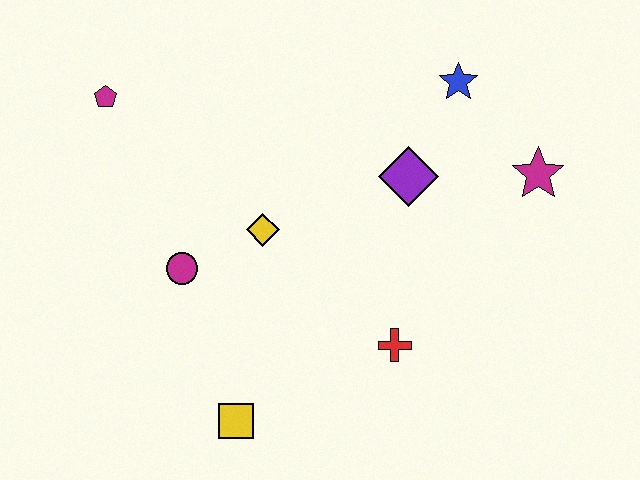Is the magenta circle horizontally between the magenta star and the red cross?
No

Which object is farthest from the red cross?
The magenta pentagon is farthest from the red cross.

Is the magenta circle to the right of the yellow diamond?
No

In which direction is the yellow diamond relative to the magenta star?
The yellow diamond is to the left of the magenta star.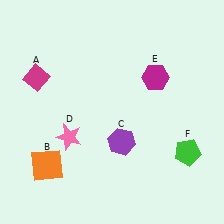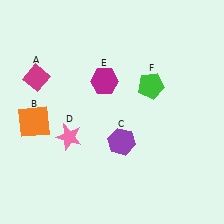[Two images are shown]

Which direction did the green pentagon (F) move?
The green pentagon (F) moved up.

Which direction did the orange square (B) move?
The orange square (B) moved up.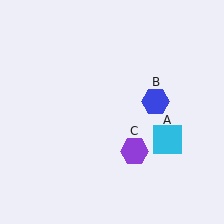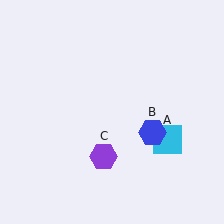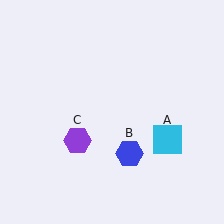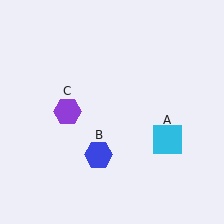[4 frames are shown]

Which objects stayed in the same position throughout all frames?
Cyan square (object A) remained stationary.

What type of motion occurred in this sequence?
The blue hexagon (object B), purple hexagon (object C) rotated clockwise around the center of the scene.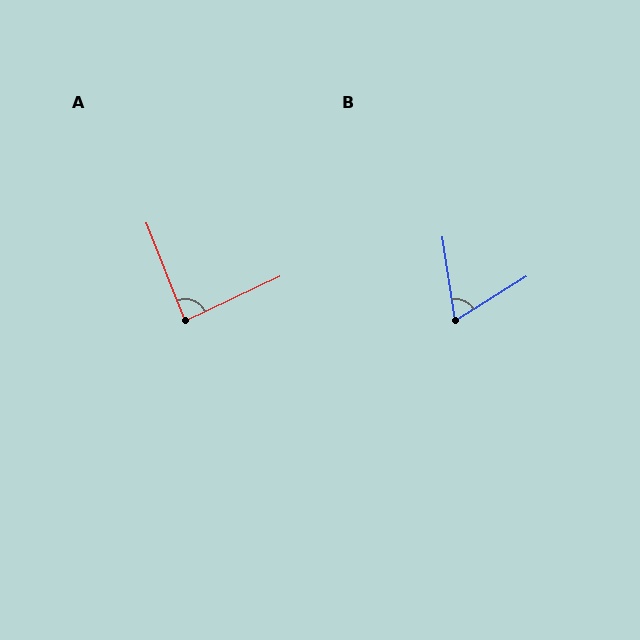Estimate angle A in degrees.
Approximately 87 degrees.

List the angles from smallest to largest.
B (67°), A (87°).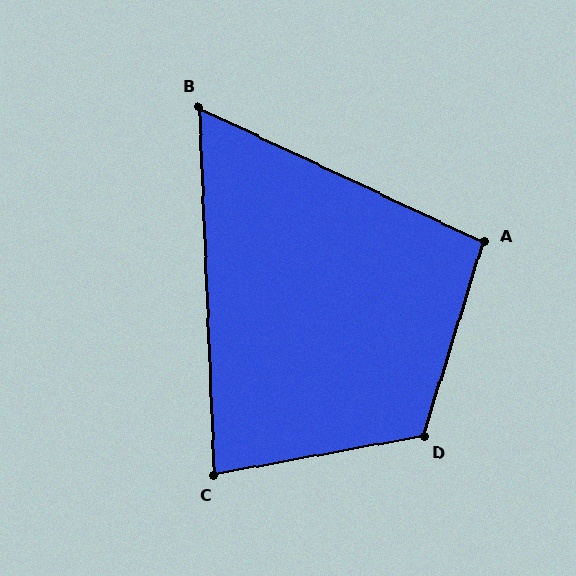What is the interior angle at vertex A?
Approximately 98 degrees (obtuse).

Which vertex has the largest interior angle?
D, at approximately 118 degrees.